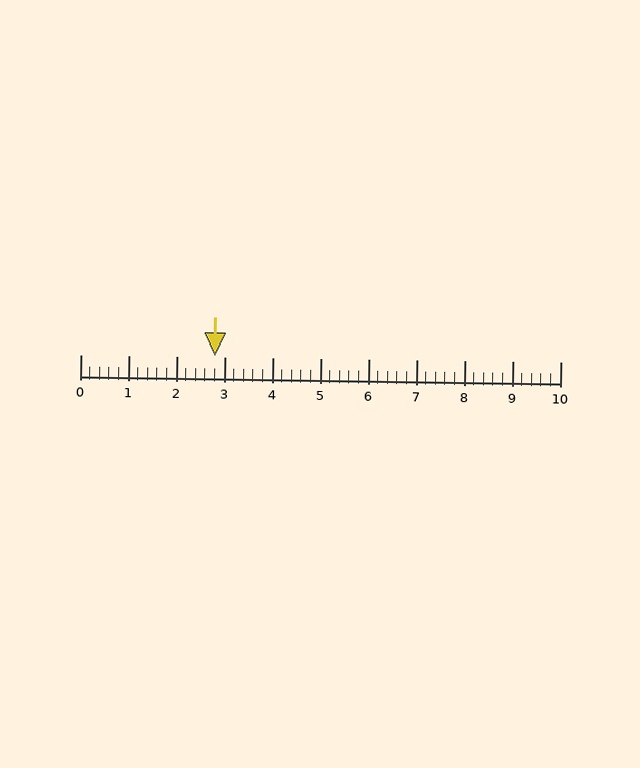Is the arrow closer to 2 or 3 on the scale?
The arrow is closer to 3.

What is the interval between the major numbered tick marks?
The major tick marks are spaced 1 units apart.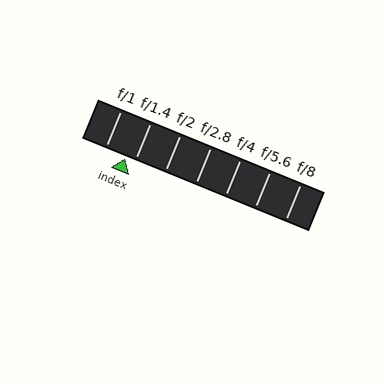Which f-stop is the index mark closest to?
The index mark is closest to f/1.4.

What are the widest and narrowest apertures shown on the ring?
The widest aperture shown is f/1 and the narrowest is f/8.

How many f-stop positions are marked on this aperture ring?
There are 7 f-stop positions marked.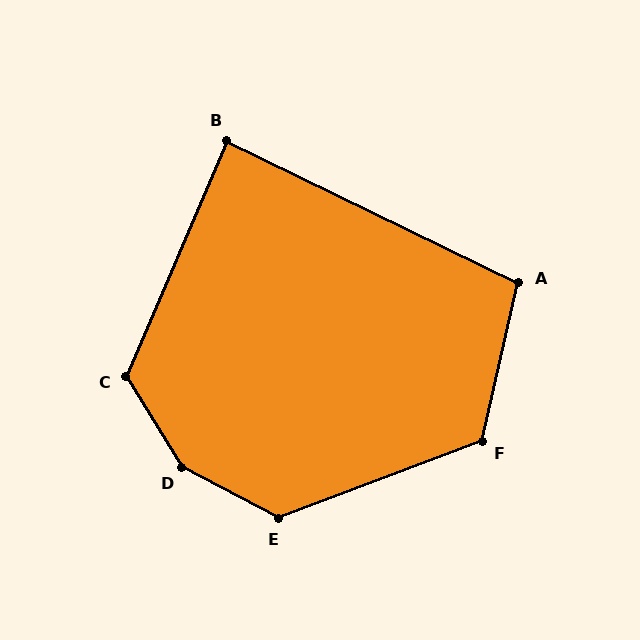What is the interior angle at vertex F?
Approximately 124 degrees (obtuse).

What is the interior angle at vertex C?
Approximately 125 degrees (obtuse).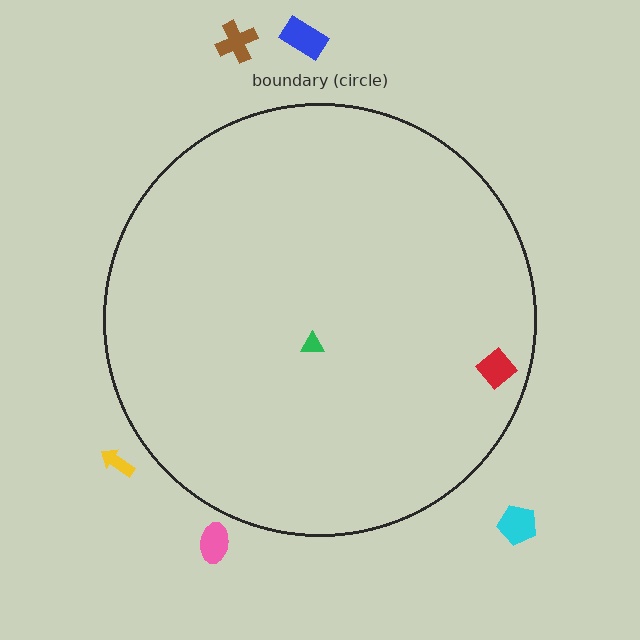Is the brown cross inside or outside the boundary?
Outside.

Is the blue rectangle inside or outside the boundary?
Outside.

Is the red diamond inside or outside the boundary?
Inside.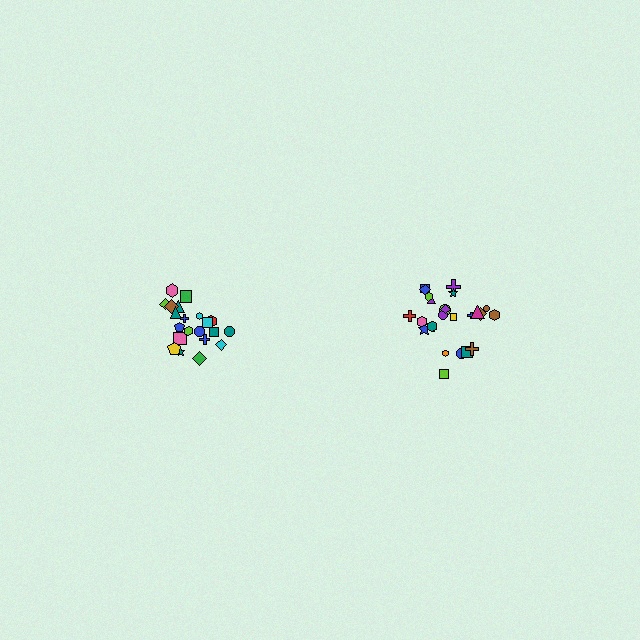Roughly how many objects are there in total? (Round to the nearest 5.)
Roughly 45 objects in total.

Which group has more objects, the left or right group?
The right group.